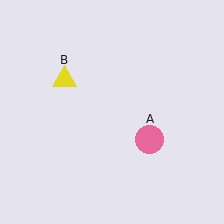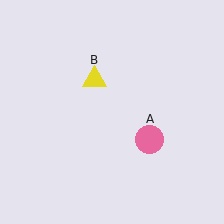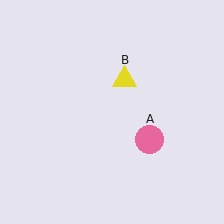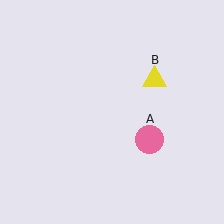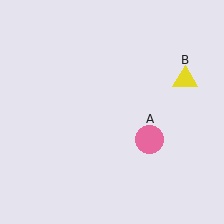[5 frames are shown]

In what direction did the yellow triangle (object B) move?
The yellow triangle (object B) moved right.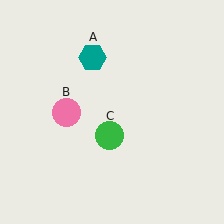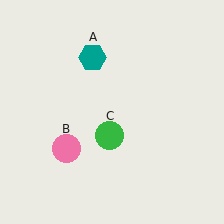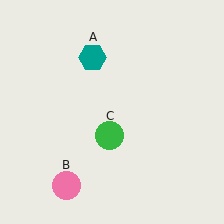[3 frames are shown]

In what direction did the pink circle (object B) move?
The pink circle (object B) moved down.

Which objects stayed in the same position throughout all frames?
Teal hexagon (object A) and green circle (object C) remained stationary.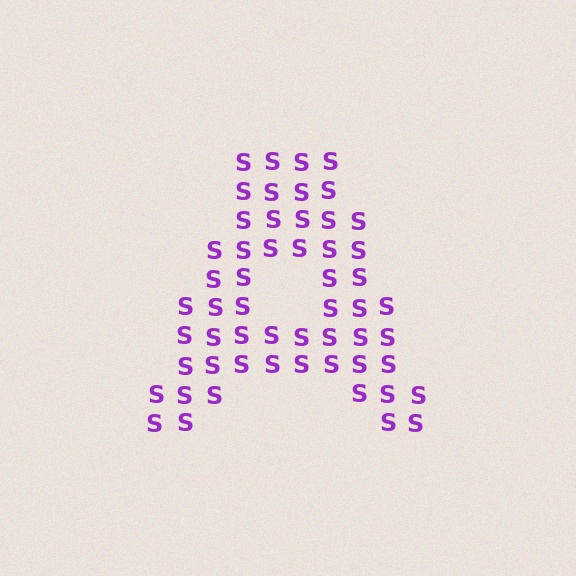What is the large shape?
The large shape is the letter A.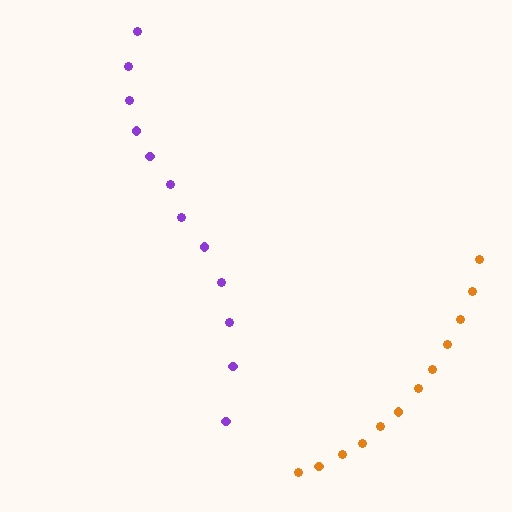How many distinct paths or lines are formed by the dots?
There are 2 distinct paths.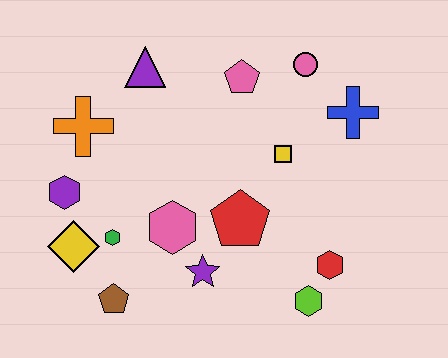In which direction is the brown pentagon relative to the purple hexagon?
The brown pentagon is below the purple hexagon.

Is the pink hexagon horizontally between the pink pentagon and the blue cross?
No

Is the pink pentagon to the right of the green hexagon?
Yes